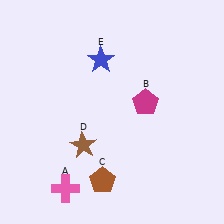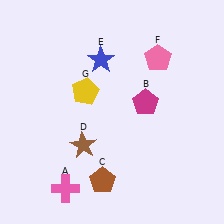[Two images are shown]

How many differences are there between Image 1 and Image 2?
There are 2 differences between the two images.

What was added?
A pink pentagon (F), a yellow pentagon (G) were added in Image 2.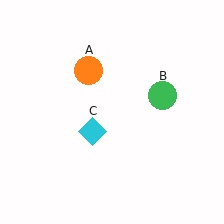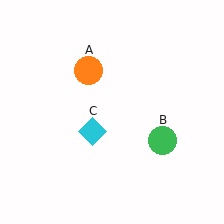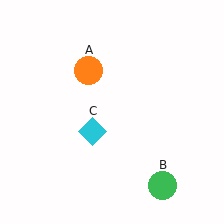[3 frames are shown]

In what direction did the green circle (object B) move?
The green circle (object B) moved down.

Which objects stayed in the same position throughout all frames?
Orange circle (object A) and cyan diamond (object C) remained stationary.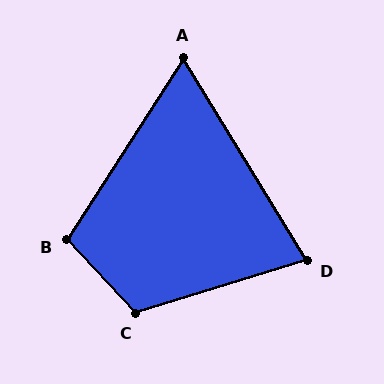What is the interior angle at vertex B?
Approximately 104 degrees (obtuse).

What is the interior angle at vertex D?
Approximately 76 degrees (acute).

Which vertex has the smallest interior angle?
A, at approximately 64 degrees.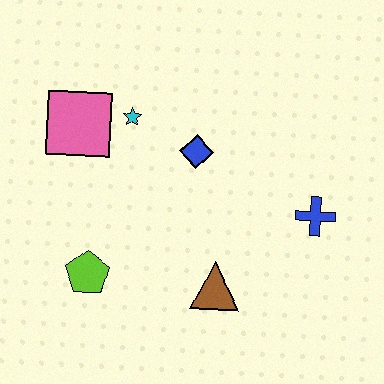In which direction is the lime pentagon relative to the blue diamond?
The lime pentagon is below the blue diamond.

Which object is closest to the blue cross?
The brown triangle is closest to the blue cross.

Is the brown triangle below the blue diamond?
Yes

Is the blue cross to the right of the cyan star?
Yes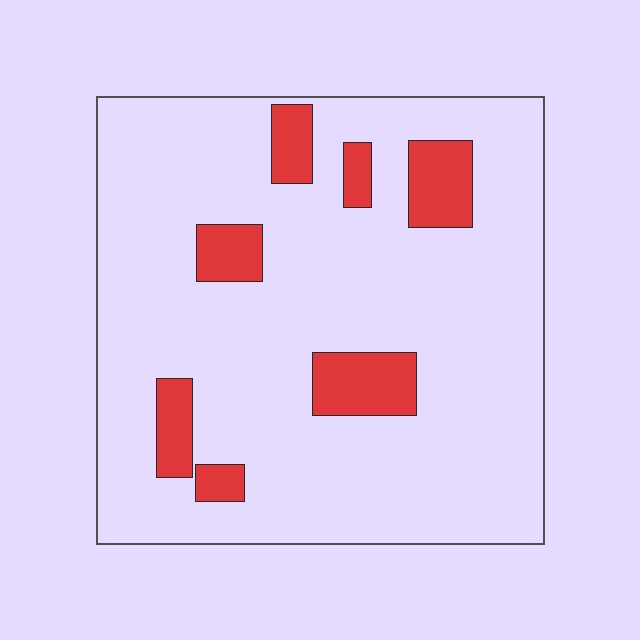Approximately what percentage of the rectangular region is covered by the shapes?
Approximately 15%.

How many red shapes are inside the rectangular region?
7.